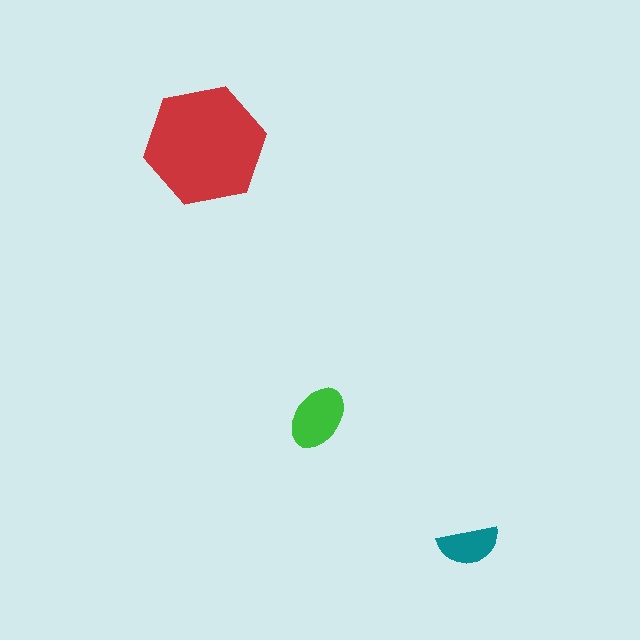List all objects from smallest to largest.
The teal semicircle, the green ellipse, the red hexagon.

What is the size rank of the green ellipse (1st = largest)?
2nd.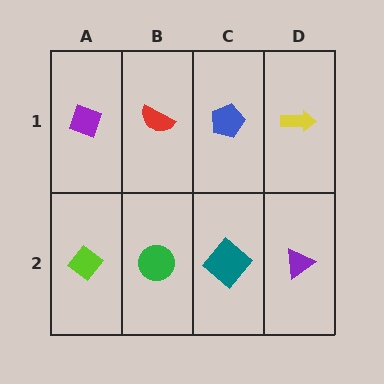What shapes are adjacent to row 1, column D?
A purple triangle (row 2, column D), a blue pentagon (row 1, column C).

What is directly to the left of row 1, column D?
A blue pentagon.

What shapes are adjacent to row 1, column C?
A teal diamond (row 2, column C), a red semicircle (row 1, column B), a yellow arrow (row 1, column D).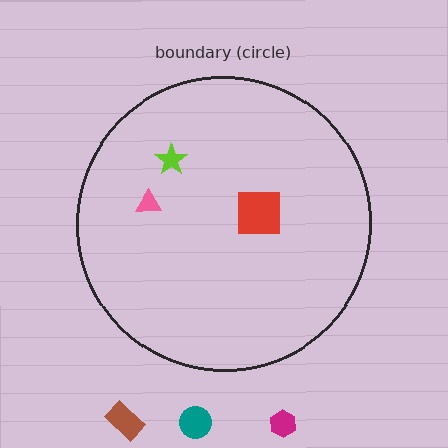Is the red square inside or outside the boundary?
Inside.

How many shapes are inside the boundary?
3 inside, 3 outside.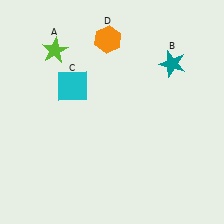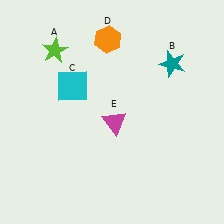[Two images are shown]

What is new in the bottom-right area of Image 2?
A magenta triangle (E) was added in the bottom-right area of Image 2.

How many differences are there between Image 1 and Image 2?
There is 1 difference between the two images.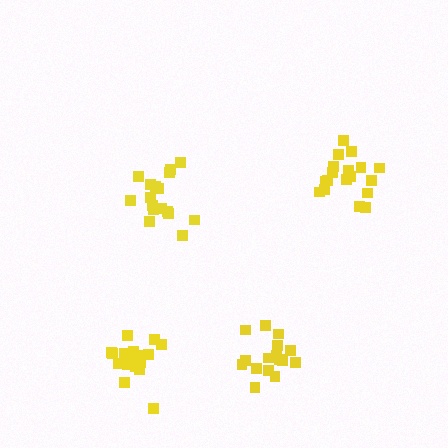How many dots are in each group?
Group 1: 17 dots, Group 2: 19 dots, Group 3: 16 dots, Group 4: 18 dots (70 total).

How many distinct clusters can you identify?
There are 4 distinct clusters.